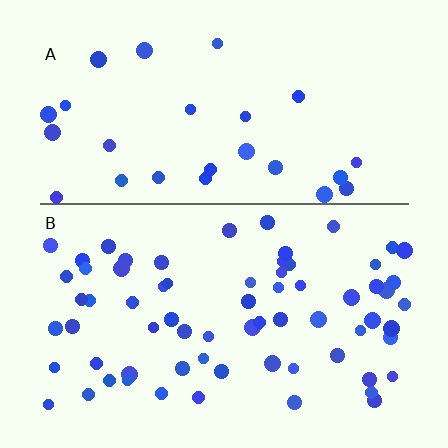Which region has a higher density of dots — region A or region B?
B (the bottom).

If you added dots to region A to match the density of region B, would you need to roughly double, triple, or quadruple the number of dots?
Approximately triple.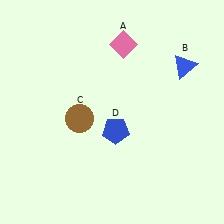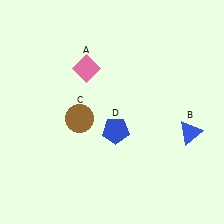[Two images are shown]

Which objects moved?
The objects that moved are: the pink diamond (A), the blue triangle (B).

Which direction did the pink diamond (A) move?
The pink diamond (A) moved left.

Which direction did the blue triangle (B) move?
The blue triangle (B) moved down.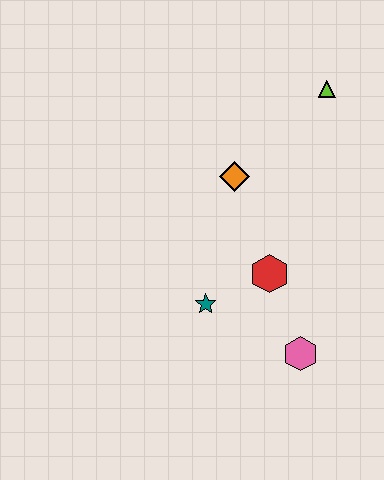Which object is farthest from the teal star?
The lime triangle is farthest from the teal star.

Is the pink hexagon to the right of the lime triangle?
No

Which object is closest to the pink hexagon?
The red hexagon is closest to the pink hexagon.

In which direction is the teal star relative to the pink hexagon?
The teal star is to the left of the pink hexagon.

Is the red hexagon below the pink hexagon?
No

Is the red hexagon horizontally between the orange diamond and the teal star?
No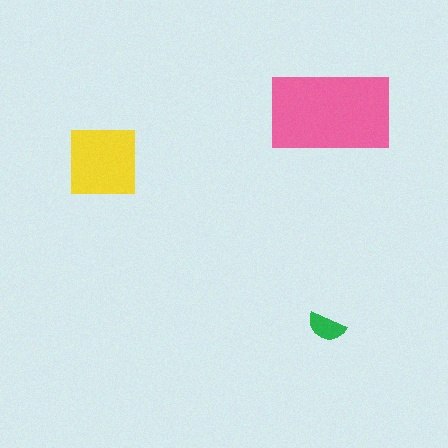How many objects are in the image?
There are 3 objects in the image.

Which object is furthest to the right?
The pink rectangle is rightmost.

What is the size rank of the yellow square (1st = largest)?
2nd.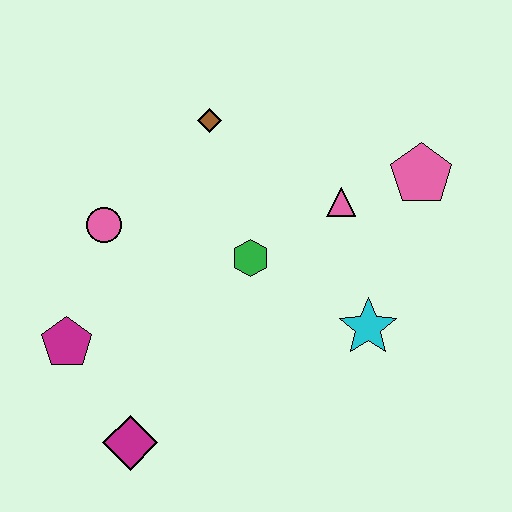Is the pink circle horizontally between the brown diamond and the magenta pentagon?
Yes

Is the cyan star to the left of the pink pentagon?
Yes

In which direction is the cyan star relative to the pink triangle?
The cyan star is below the pink triangle.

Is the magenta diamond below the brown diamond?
Yes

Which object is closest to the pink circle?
The magenta pentagon is closest to the pink circle.